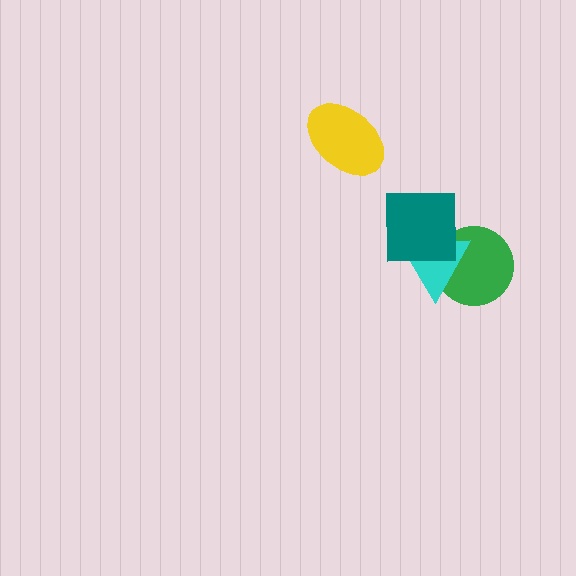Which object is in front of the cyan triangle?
The teal square is in front of the cyan triangle.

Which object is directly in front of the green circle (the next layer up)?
The cyan triangle is directly in front of the green circle.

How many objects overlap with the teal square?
2 objects overlap with the teal square.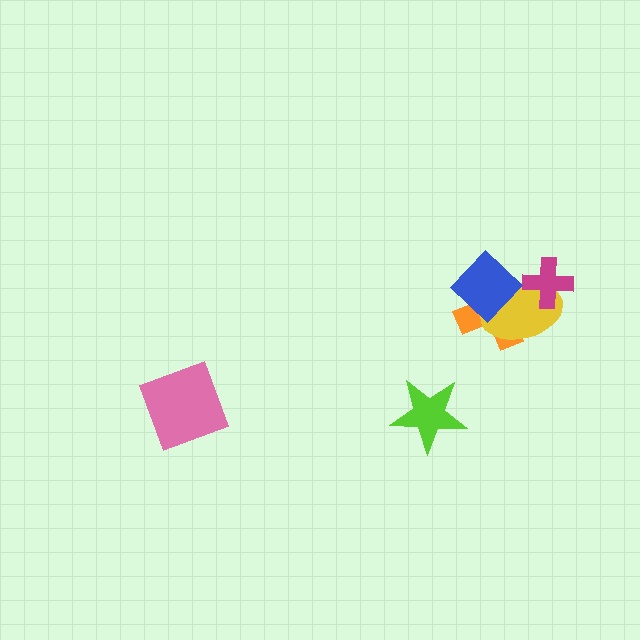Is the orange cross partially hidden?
Yes, it is partially covered by another shape.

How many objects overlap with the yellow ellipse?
3 objects overlap with the yellow ellipse.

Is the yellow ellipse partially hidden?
Yes, it is partially covered by another shape.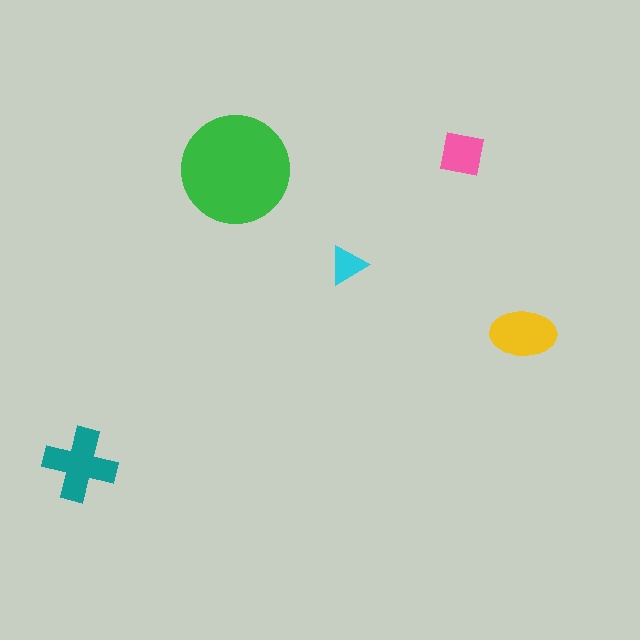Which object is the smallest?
The cyan triangle.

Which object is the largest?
The green circle.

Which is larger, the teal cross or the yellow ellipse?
The teal cross.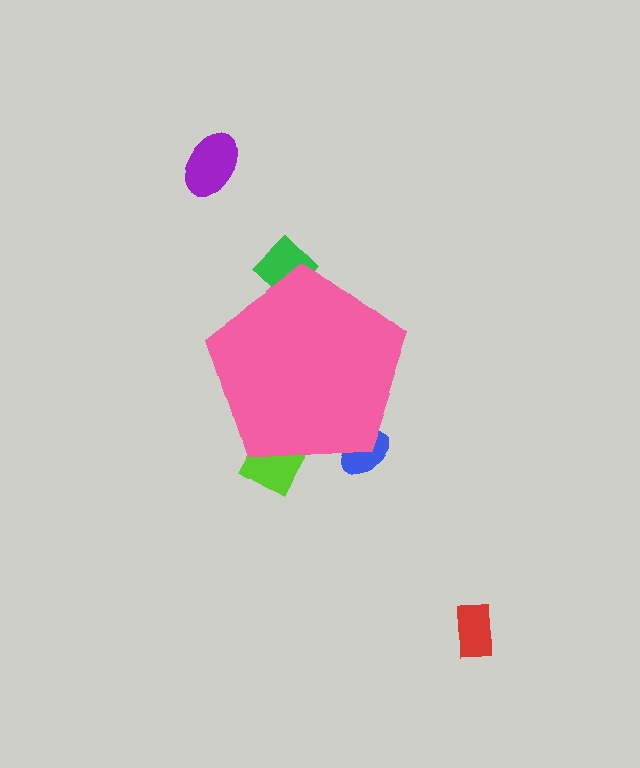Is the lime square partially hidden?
Yes, the lime square is partially hidden behind the pink pentagon.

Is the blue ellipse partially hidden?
Yes, the blue ellipse is partially hidden behind the pink pentagon.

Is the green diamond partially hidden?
Yes, the green diamond is partially hidden behind the pink pentagon.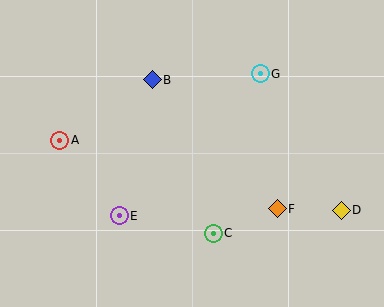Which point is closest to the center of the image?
Point C at (213, 233) is closest to the center.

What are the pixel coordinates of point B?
Point B is at (152, 80).